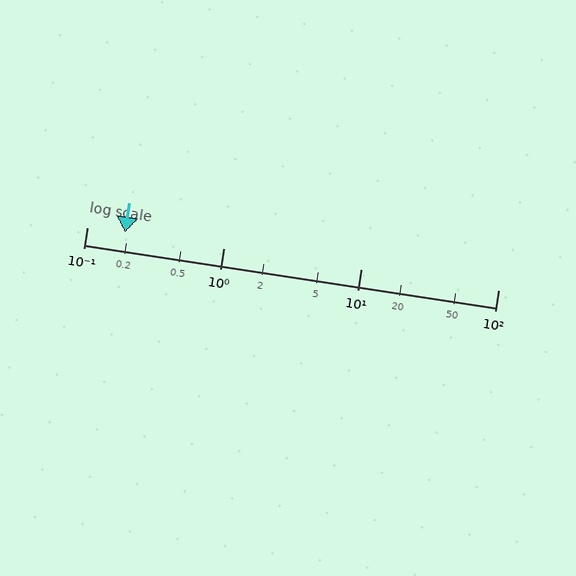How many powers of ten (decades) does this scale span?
The scale spans 3 decades, from 0.1 to 100.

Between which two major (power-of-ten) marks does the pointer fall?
The pointer is between 0.1 and 1.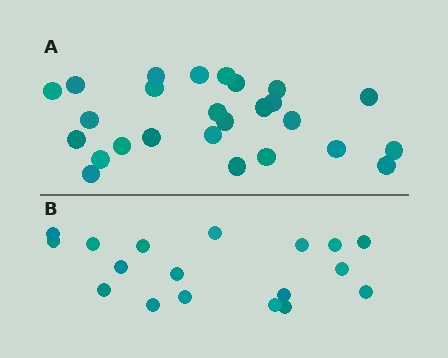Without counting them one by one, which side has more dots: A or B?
Region A (the top region) has more dots.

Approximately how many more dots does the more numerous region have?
Region A has roughly 8 or so more dots than region B.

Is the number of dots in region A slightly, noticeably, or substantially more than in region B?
Region A has noticeably more, but not dramatically so. The ratio is roughly 1.4 to 1.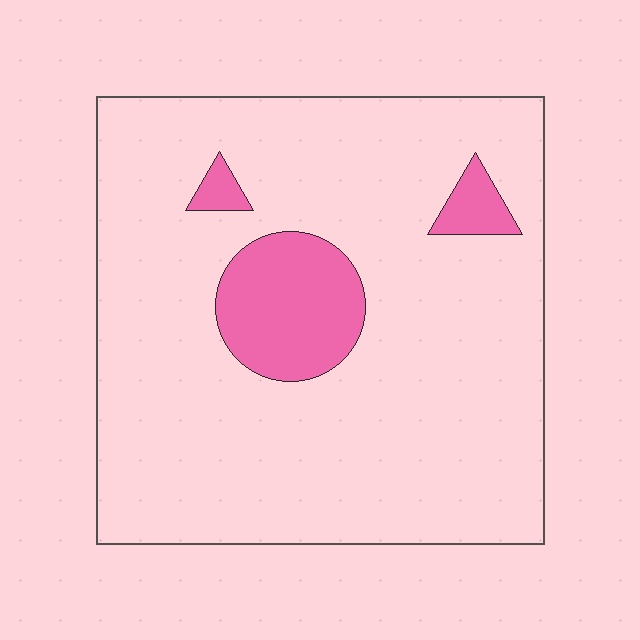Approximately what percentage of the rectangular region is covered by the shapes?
Approximately 10%.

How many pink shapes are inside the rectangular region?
3.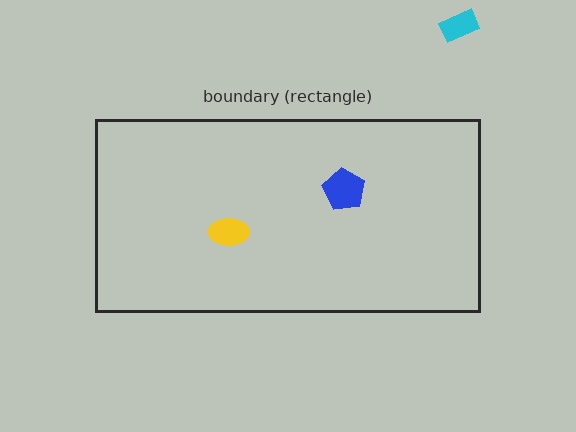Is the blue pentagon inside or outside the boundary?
Inside.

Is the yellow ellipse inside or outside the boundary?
Inside.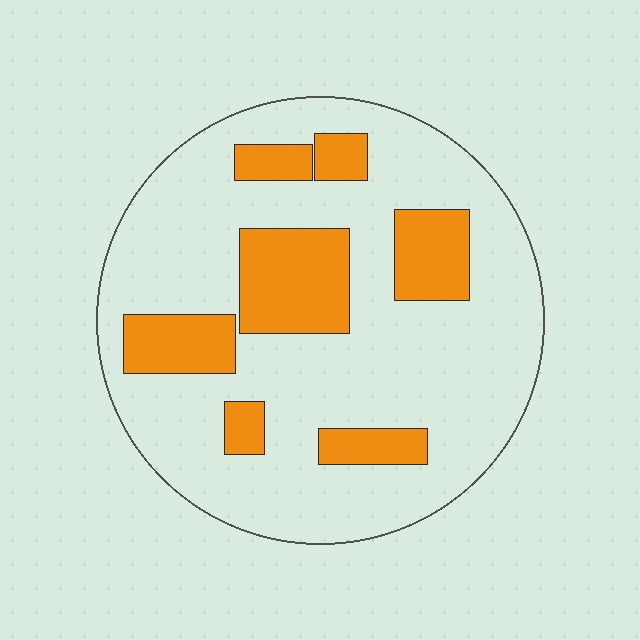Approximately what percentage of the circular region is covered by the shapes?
Approximately 25%.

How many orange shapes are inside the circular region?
7.